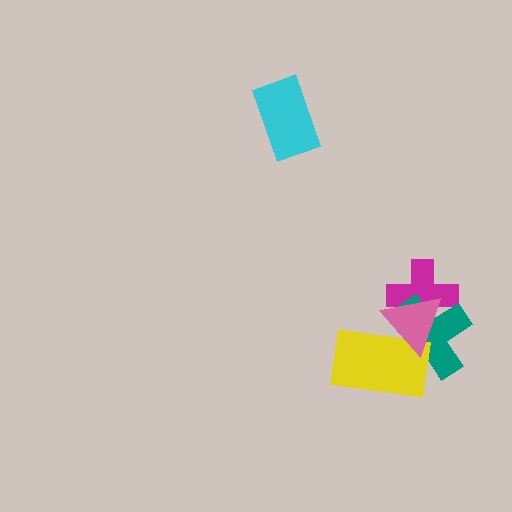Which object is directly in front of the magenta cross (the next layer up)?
The teal cross is directly in front of the magenta cross.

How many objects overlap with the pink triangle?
3 objects overlap with the pink triangle.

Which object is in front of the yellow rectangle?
The pink triangle is in front of the yellow rectangle.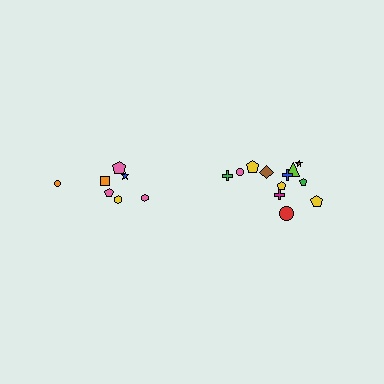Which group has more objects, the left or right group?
The right group.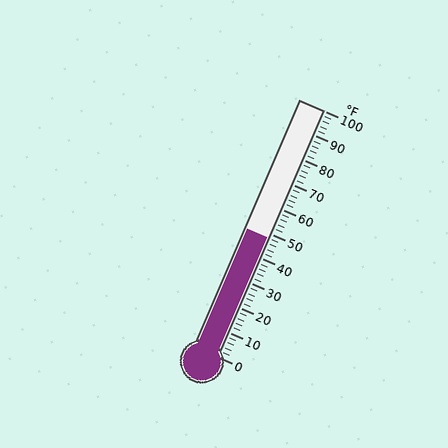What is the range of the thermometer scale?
The thermometer scale ranges from 0°F to 100°F.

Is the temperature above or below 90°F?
The temperature is below 90°F.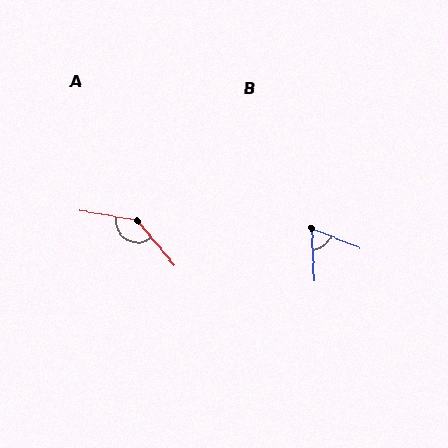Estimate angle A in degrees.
Approximately 139 degrees.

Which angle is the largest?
A, at approximately 139 degrees.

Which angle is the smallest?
B, at approximately 65 degrees.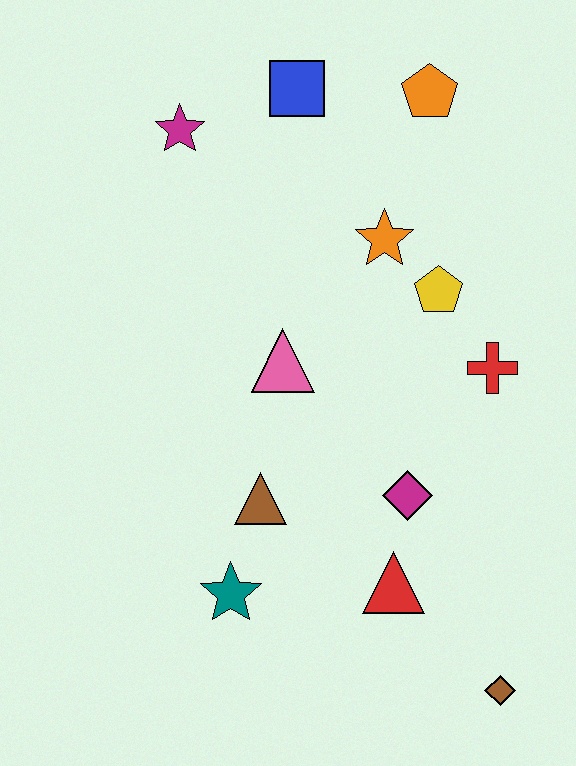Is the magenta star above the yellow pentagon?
Yes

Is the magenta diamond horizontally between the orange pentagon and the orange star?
Yes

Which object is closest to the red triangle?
The magenta diamond is closest to the red triangle.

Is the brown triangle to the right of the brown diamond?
No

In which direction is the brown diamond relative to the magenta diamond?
The brown diamond is below the magenta diamond.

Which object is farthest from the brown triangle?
The orange pentagon is farthest from the brown triangle.